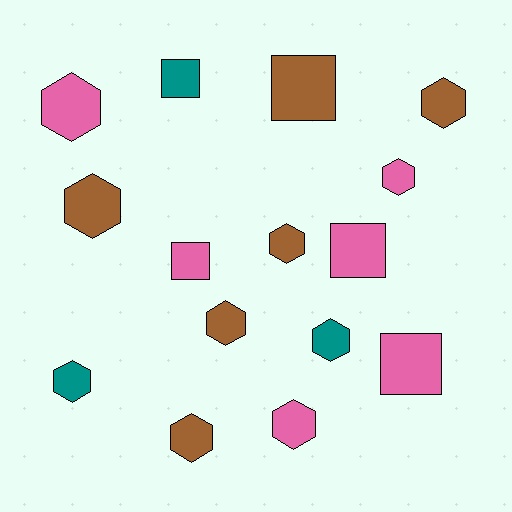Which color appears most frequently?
Pink, with 6 objects.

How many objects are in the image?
There are 15 objects.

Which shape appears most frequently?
Hexagon, with 10 objects.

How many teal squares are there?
There is 1 teal square.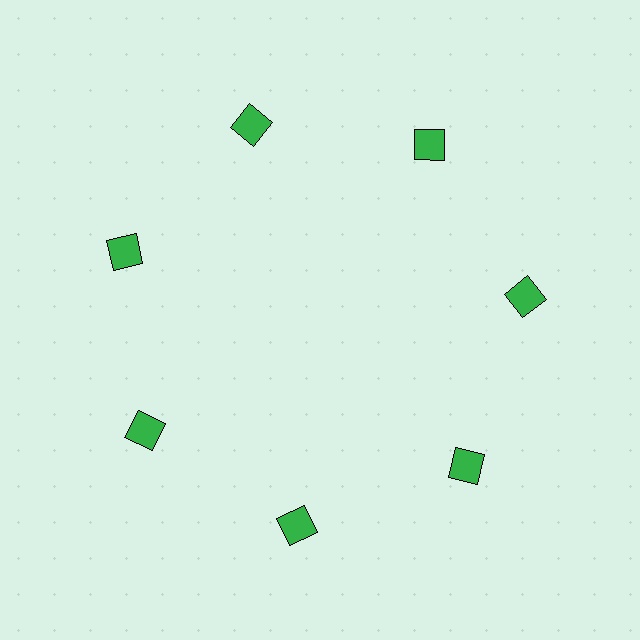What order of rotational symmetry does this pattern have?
This pattern has 7-fold rotational symmetry.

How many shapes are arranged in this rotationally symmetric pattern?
There are 7 shapes, arranged in 7 groups of 1.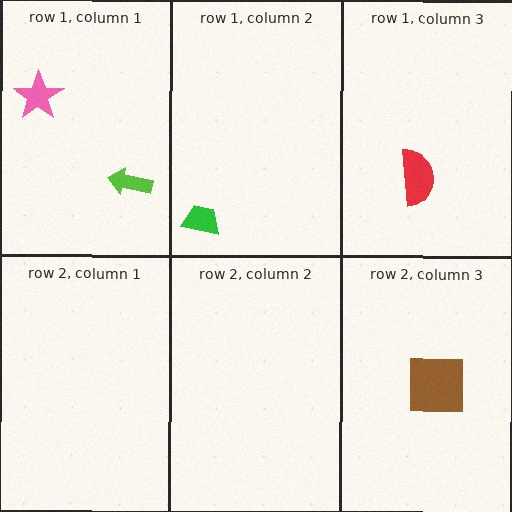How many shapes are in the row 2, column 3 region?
1.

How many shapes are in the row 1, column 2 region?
1.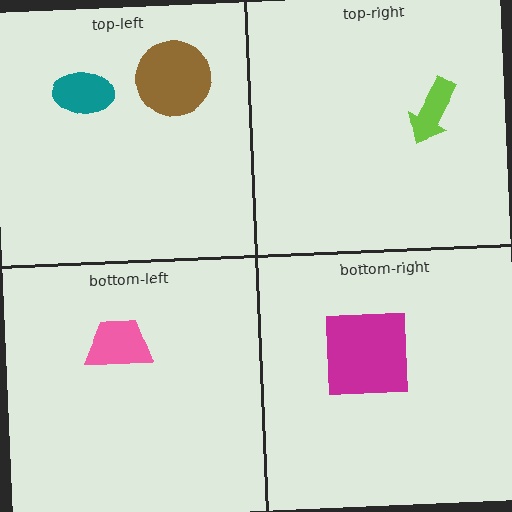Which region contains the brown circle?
The top-left region.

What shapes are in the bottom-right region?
The magenta square.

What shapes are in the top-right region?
The lime arrow.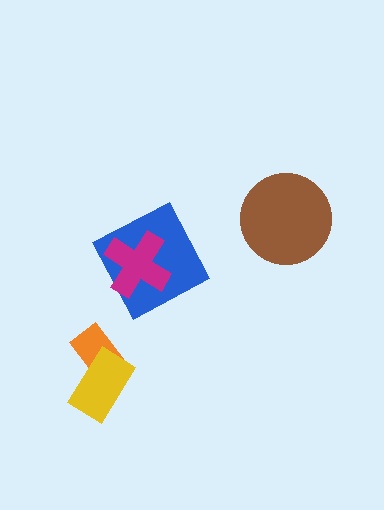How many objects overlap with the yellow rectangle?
1 object overlaps with the yellow rectangle.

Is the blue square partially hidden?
Yes, it is partially covered by another shape.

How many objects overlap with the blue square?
1 object overlaps with the blue square.